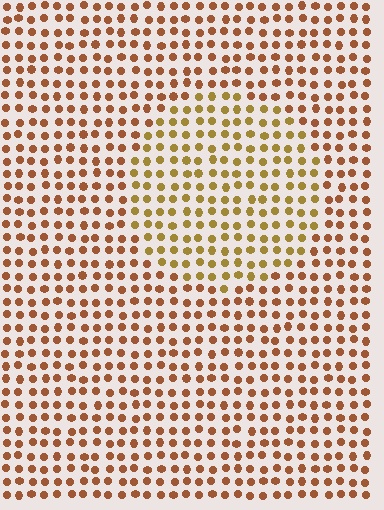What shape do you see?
I see a circle.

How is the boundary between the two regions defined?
The boundary is defined purely by a slight shift in hue (about 28 degrees). Spacing, size, and orientation are identical on both sides.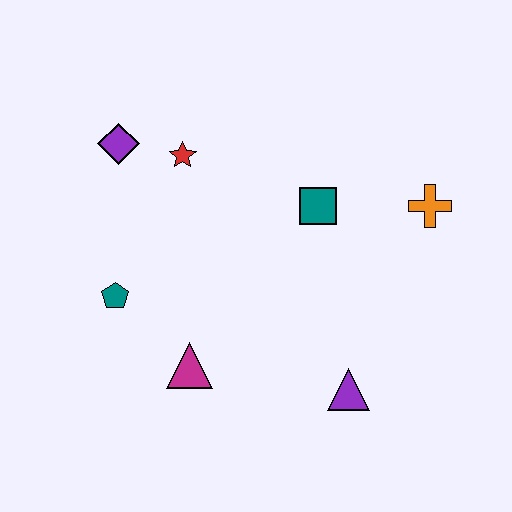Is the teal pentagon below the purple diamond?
Yes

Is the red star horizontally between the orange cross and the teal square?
No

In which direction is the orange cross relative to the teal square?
The orange cross is to the right of the teal square.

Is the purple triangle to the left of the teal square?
No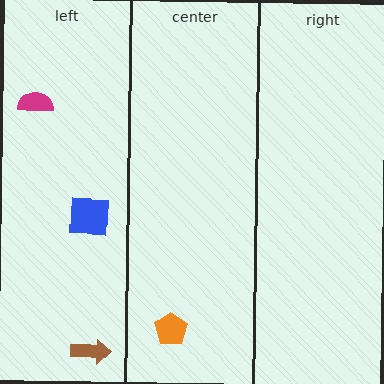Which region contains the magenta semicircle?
The left region.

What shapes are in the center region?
The orange pentagon.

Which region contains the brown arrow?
The left region.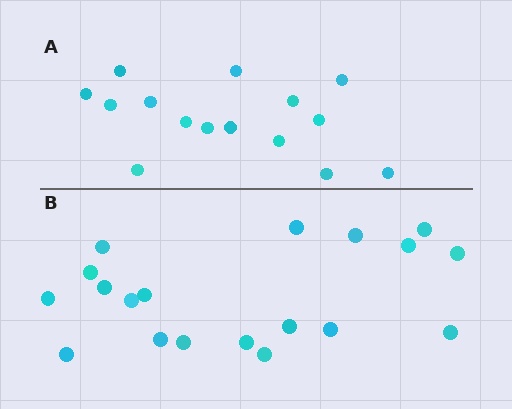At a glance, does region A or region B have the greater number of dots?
Region B (the bottom region) has more dots.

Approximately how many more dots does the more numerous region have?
Region B has about 4 more dots than region A.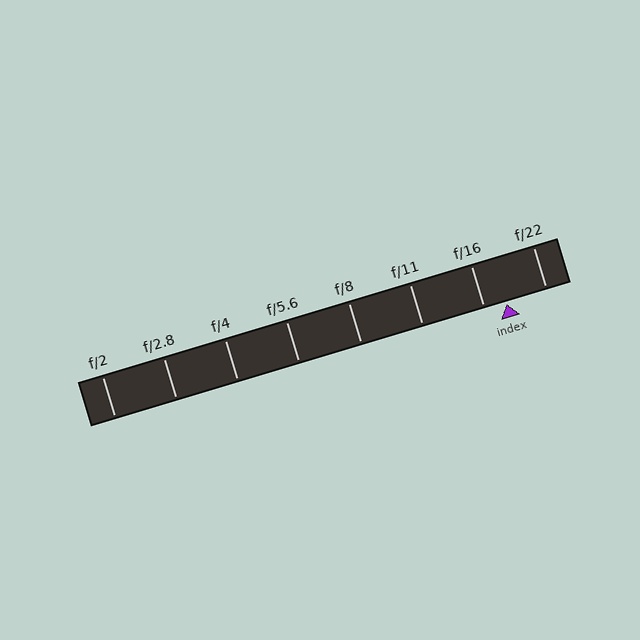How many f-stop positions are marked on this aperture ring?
There are 8 f-stop positions marked.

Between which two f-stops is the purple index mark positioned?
The index mark is between f/16 and f/22.